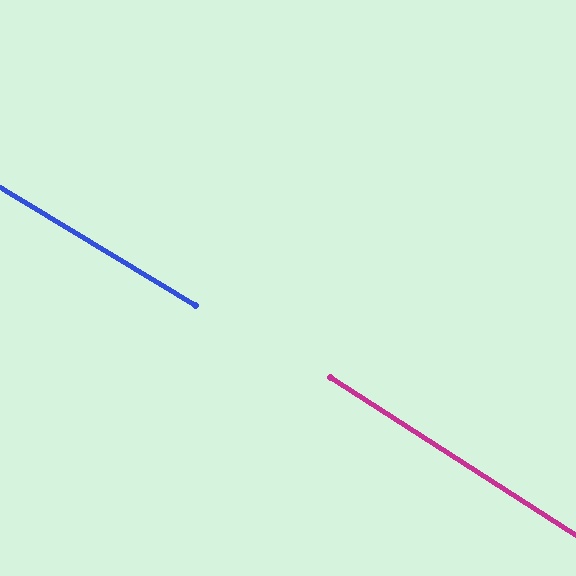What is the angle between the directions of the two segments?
Approximately 2 degrees.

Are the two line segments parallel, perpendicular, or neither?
Parallel — their directions differ by only 1.7°.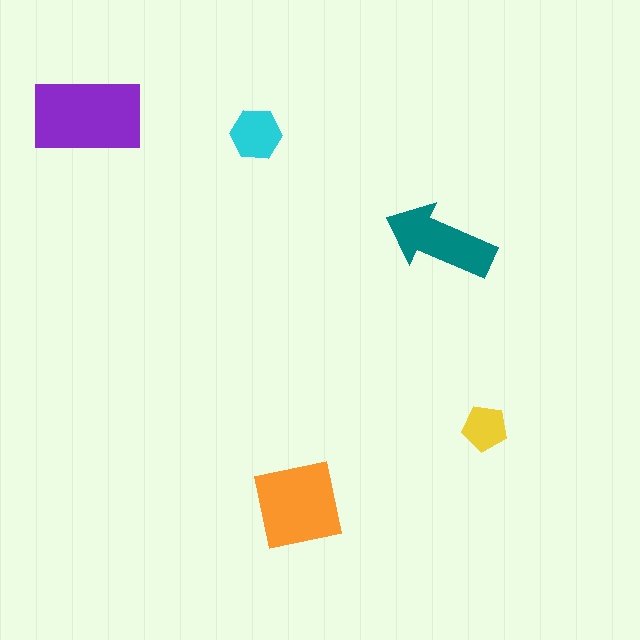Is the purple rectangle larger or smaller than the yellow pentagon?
Larger.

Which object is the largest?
The purple rectangle.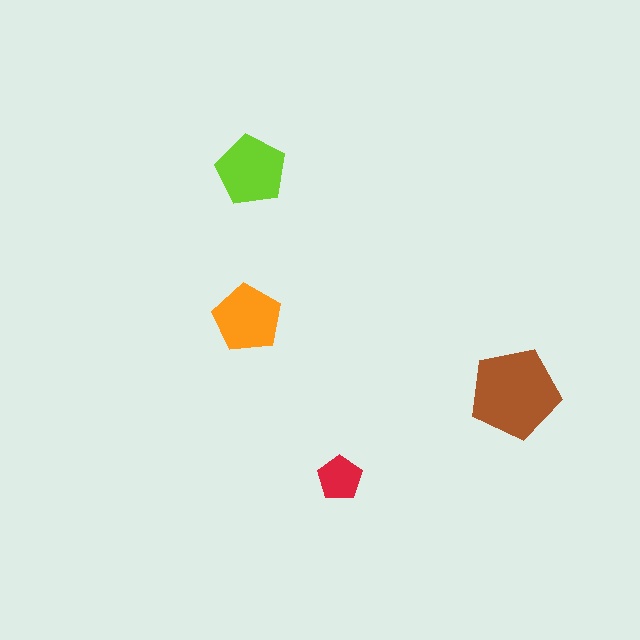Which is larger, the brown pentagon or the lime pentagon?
The brown one.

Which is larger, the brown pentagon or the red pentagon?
The brown one.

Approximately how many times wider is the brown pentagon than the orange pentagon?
About 1.5 times wider.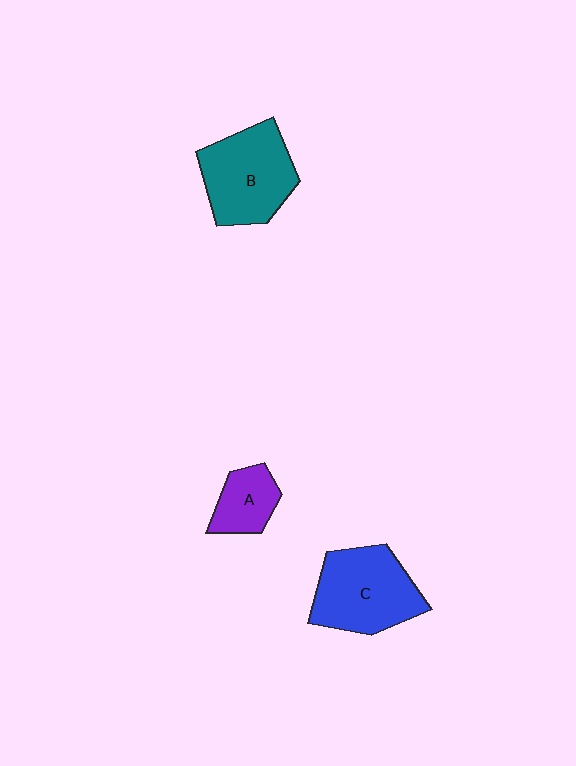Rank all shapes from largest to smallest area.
From largest to smallest: C (blue), B (teal), A (purple).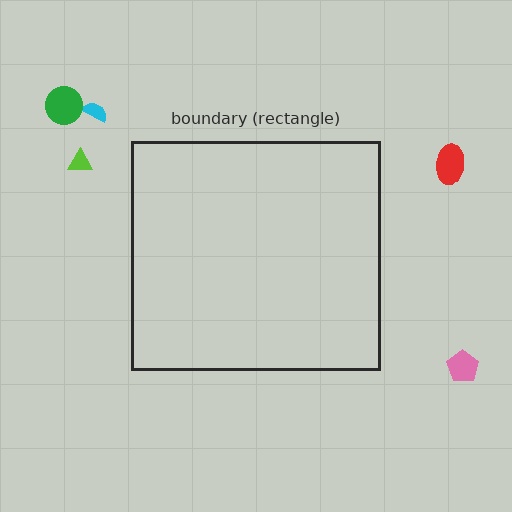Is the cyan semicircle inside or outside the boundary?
Outside.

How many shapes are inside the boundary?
0 inside, 5 outside.